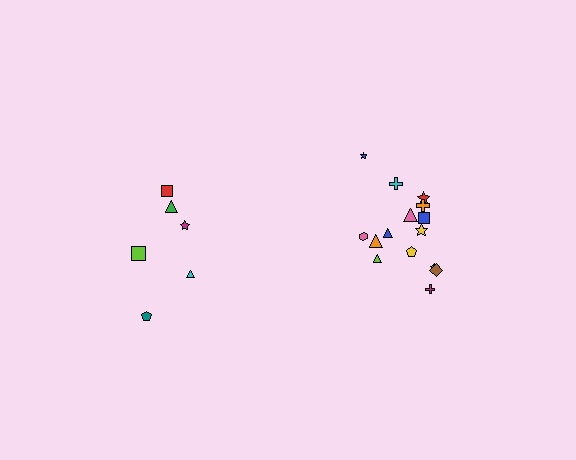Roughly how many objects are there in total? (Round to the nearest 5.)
Roughly 20 objects in total.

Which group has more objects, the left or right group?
The right group.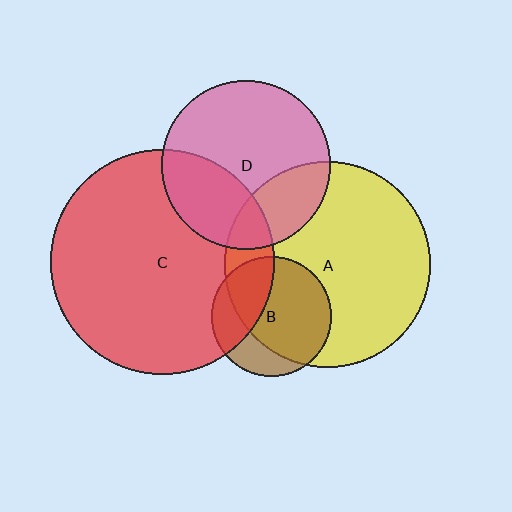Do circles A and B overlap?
Yes.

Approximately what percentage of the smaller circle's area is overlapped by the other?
Approximately 70%.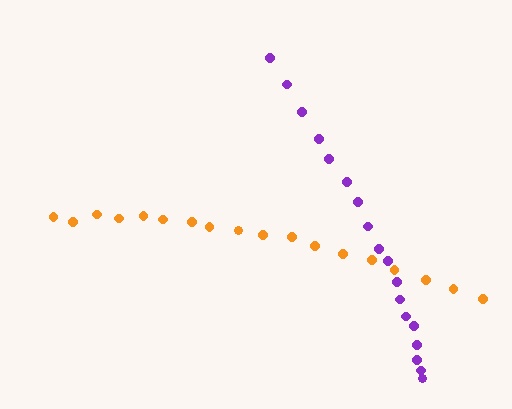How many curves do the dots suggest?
There are 2 distinct paths.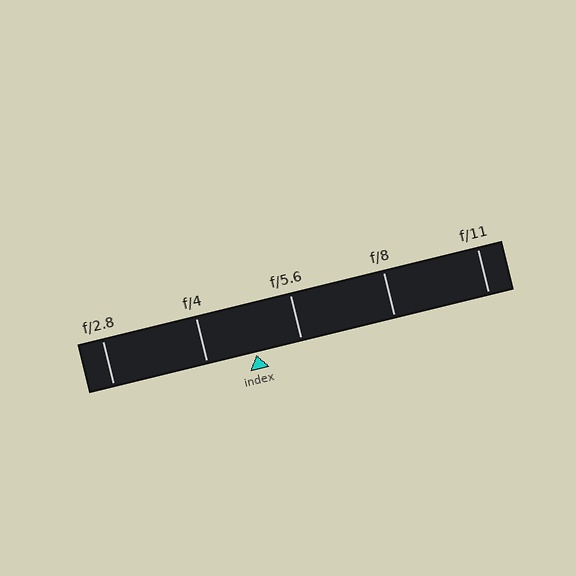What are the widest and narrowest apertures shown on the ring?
The widest aperture shown is f/2.8 and the narrowest is f/11.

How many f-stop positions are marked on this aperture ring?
There are 5 f-stop positions marked.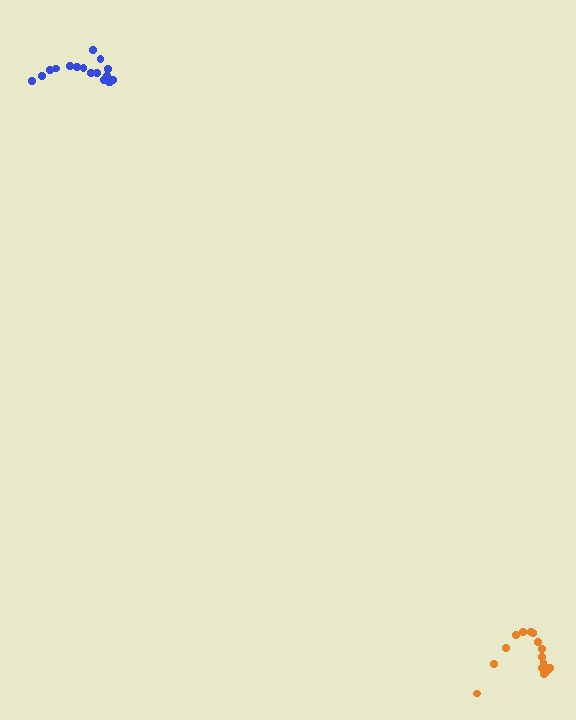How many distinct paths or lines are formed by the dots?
There are 2 distinct paths.